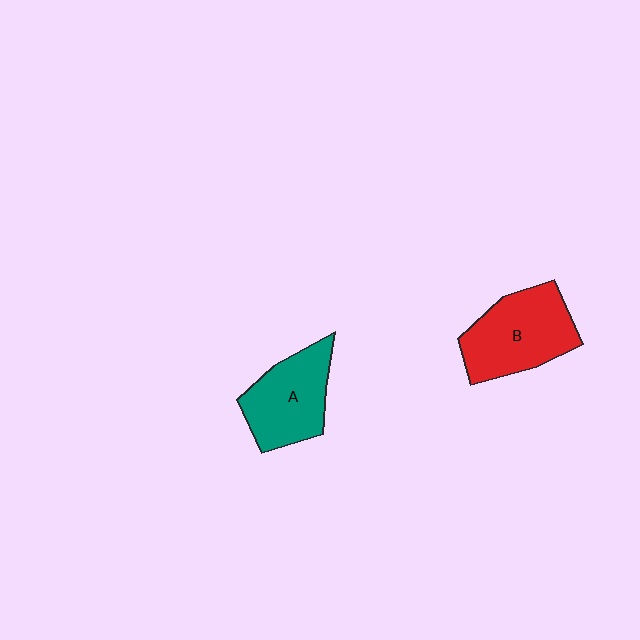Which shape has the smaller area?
Shape A (teal).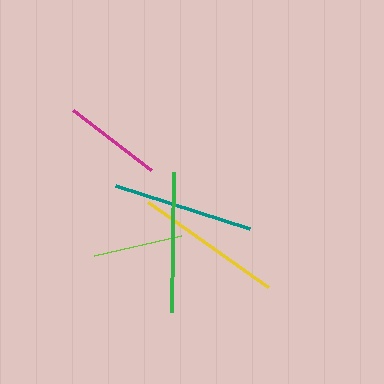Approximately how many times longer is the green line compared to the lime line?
The green line is approximately 1.6 times the length of the lime line.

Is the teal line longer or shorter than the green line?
The teal line is longer than the green line.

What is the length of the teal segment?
The teal segment is approximately 141 pixels long.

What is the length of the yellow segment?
The yellow segment is approximately 146 pixels long.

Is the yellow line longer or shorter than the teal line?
The yellow line is longer than the teal line.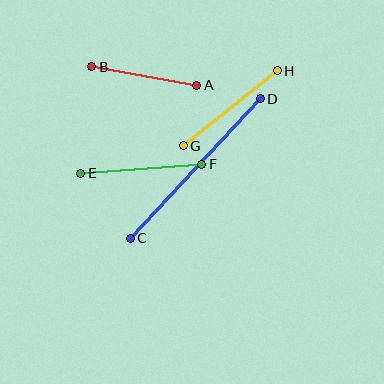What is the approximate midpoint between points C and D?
The midpoint is at approximately (195, 168) pixels.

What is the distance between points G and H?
The distance is approximately 120 pixels.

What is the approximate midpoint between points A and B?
The midpoint is at approximately (144, 76) pixels.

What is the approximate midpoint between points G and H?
The midpoint is at approximately (230, 108) pixels.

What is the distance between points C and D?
The distance is approximately 191 pixels.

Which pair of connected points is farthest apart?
Points C and D are farthest apart.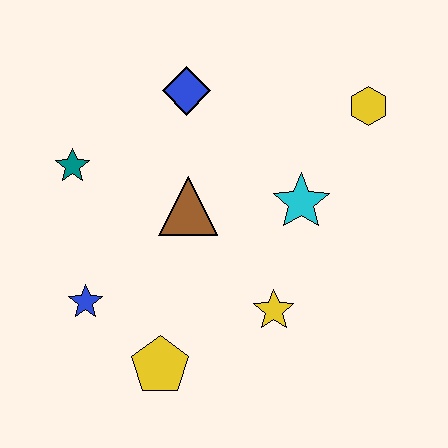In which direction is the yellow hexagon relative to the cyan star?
The yellow hexagon is above the cyan star.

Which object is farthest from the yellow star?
The teal star is farthest from the yellow star.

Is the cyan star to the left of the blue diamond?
No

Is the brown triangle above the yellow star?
Yes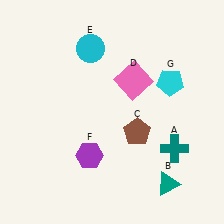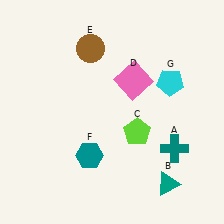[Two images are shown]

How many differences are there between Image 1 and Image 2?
There are 3 differences between the two images.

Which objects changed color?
C changed from brown to lime. E changed from cyan to brown. F changed from purple to teal.